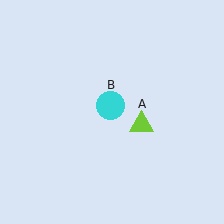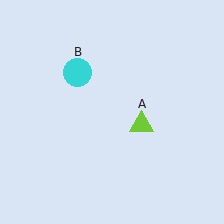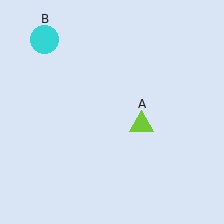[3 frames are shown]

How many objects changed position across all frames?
1 object changed position: cyan circle (object B).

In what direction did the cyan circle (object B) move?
The cyan circle (object B) moved up and to the left.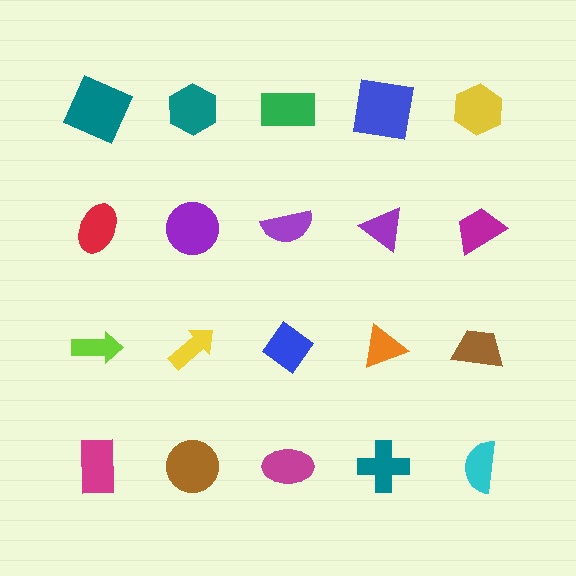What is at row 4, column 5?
A cyan semicircle.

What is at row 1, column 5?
A yellow hexagon.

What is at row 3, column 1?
A lime arrow.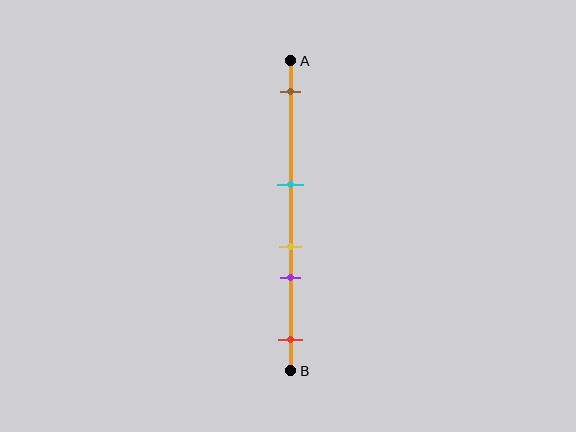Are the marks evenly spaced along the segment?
No, the marks are not evenly spaced.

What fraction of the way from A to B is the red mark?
The red mark is approximately 90% (0.9) of the way from A to B.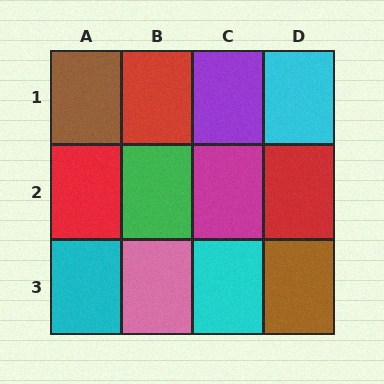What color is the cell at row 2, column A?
Red.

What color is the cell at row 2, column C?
Magenta.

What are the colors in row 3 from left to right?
Cyan, pink, cyan, brown.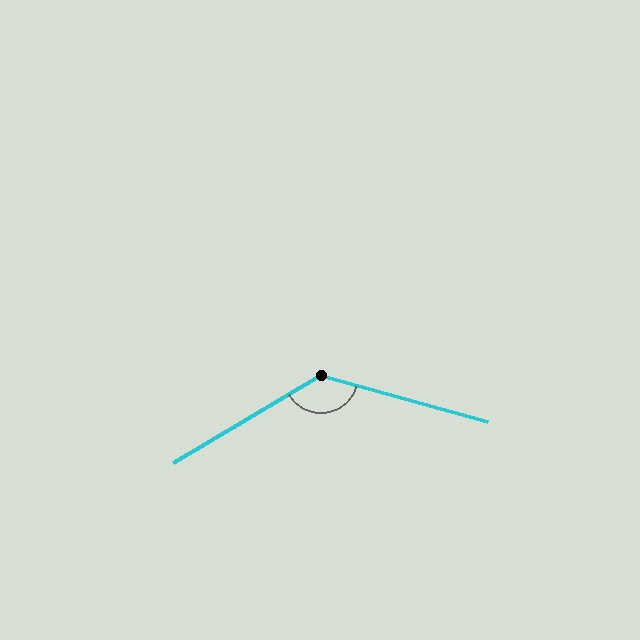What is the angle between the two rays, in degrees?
Approximately 134 degrees.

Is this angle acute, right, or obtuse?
It is obtuse.